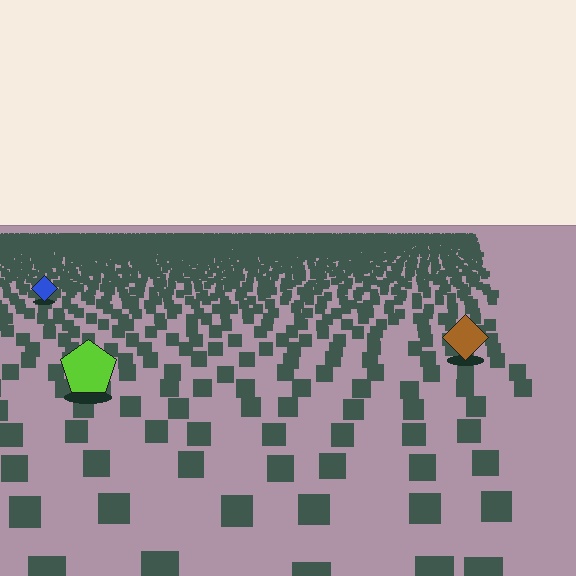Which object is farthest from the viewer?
The blue diamond is farthest from the viewer. It appears smaller and the ground texture around it is denser.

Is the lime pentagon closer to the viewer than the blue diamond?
Yes. The lime pentagon is closer — you can tell from the texture gradient: the ground texture is coarser near it.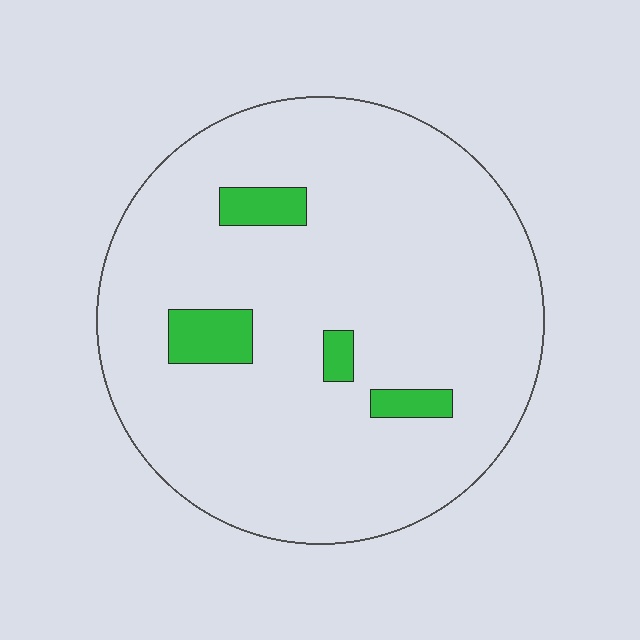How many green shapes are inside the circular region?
4.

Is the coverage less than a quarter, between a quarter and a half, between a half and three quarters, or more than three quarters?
Less than a quarter.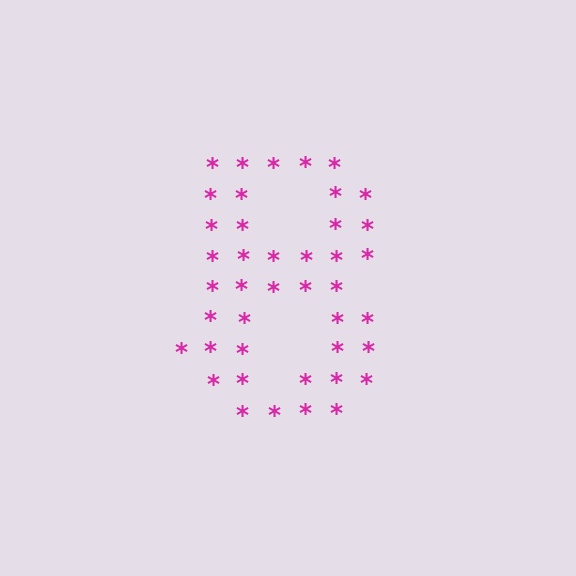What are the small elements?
The small elements are asterisks.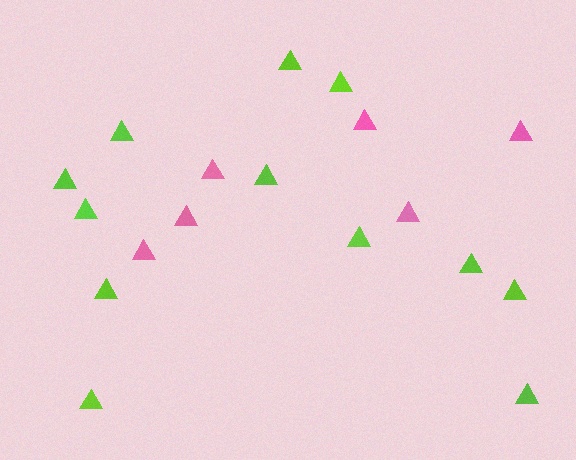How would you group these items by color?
There are 2 groups: one group of lime triangles (12) and one group of pink triangles (6).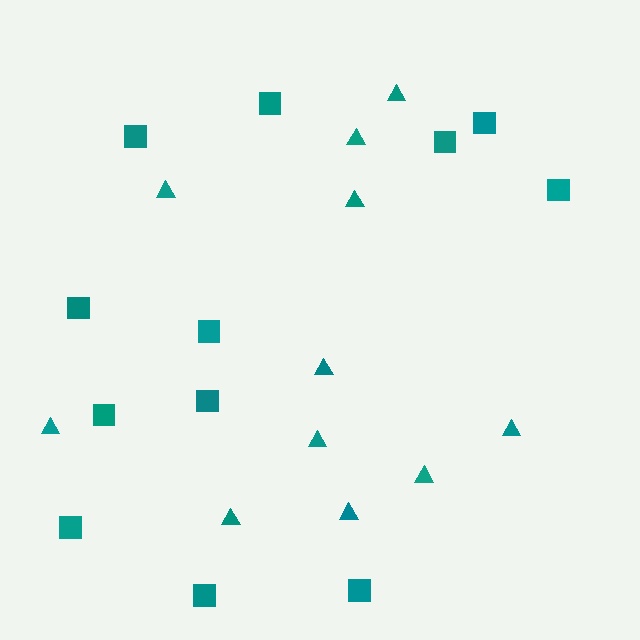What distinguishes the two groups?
There are 2 groups: one group of triangles (11) and one group of squares (12).